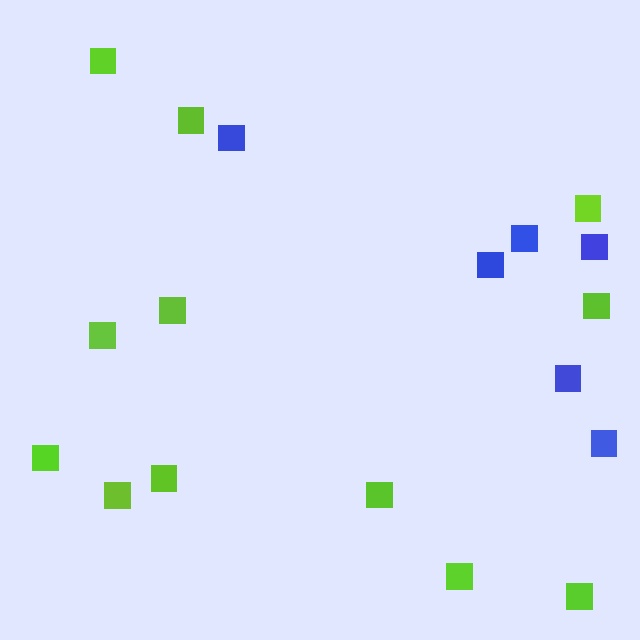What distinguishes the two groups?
There are 2 groups: one group of blue squares (6) and one group of lime squares (12).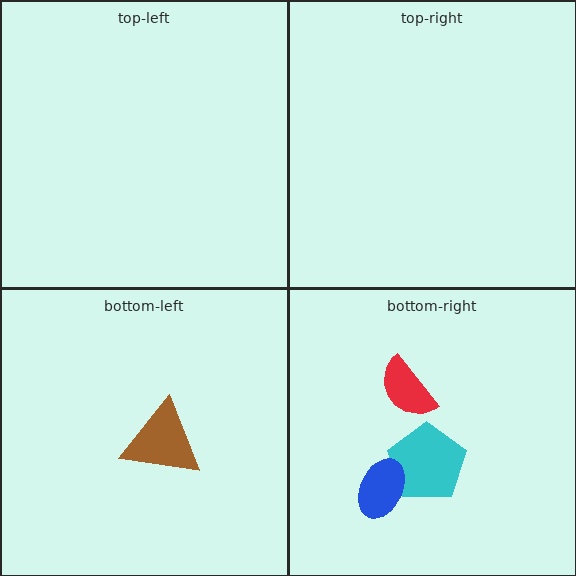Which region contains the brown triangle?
The bottom-left region.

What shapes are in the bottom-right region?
The cyan pentagon, the blue ellipse, the red semicircle.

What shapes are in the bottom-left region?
The brown triangle.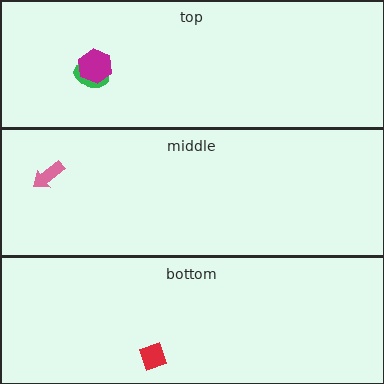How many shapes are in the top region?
2.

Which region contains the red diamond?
The bottom region.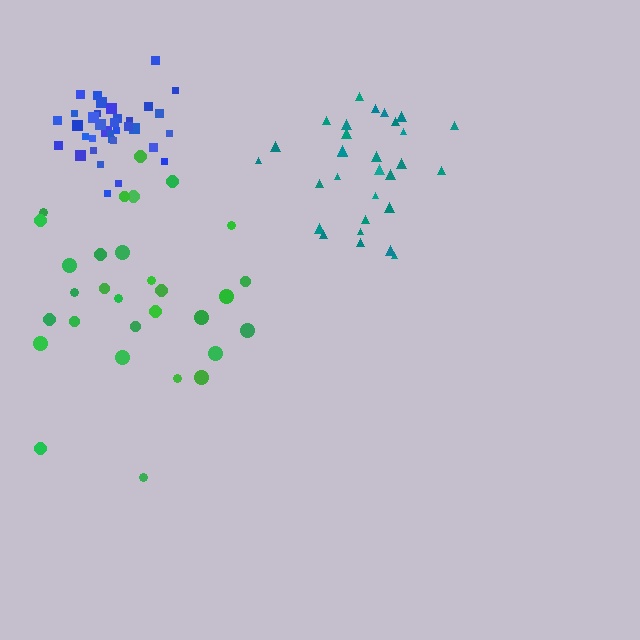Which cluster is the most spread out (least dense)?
Green.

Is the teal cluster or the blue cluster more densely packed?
Blue.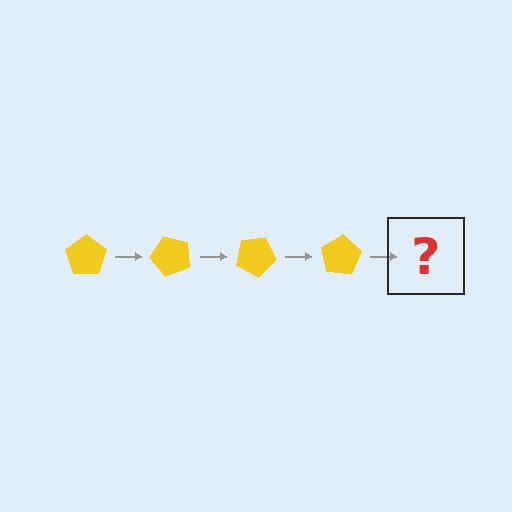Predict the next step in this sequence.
The next step is a yellow pentagon rotated 200 degrees.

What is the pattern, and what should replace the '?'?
The pattern is that the pentagon rotates 50 degrees each step. The '?' should be a yellow pentagon rotated 200 degrees.